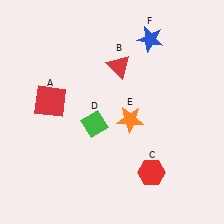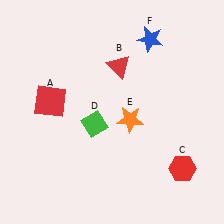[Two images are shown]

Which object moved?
The red hexagon (C) moved right.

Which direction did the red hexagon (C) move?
The red hexagon (C) moved right.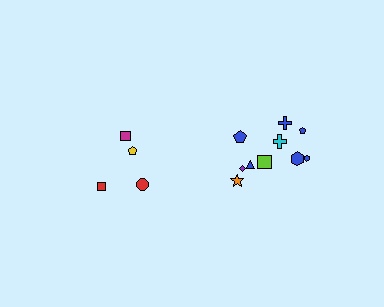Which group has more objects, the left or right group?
The right group.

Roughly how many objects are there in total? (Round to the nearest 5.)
Roughly 15 objects in total.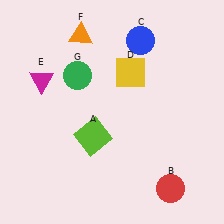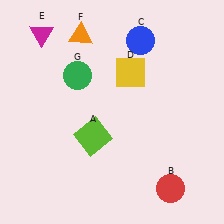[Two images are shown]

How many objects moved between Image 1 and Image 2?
1 object moved between the two images.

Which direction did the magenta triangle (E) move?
The magenta triangle (E) moved up.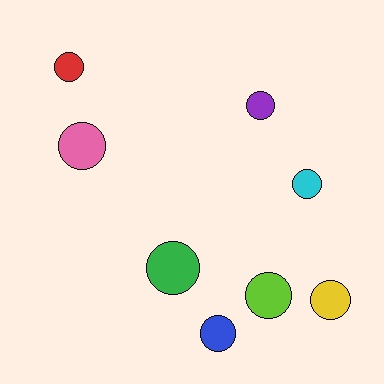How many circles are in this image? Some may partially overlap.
There are 8 circles.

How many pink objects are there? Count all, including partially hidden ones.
There is 1 pink object.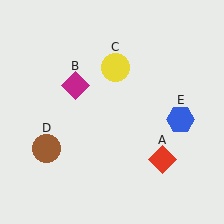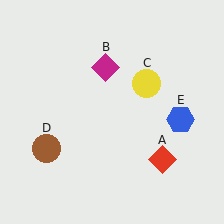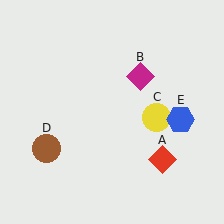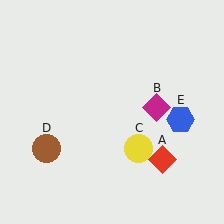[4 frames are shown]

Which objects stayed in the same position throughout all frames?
Red diamond (object A) and brown circle (object D) and blue hexagon (object E) remained stationary.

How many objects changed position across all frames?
2 objects changed position: magenta diamond (object B), yellow circle (object C).